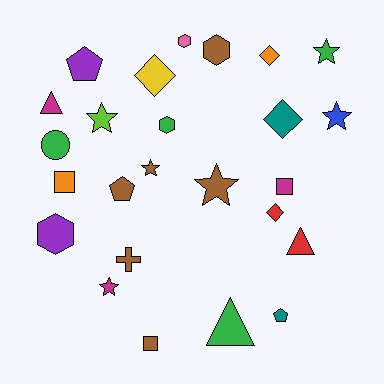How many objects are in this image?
There are 25 objects.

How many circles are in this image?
There is 1 circle.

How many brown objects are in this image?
There are 6 brown objects.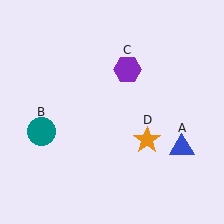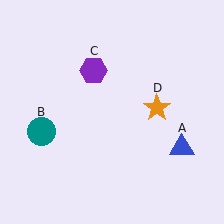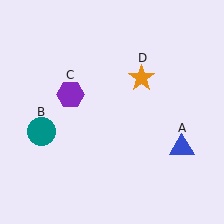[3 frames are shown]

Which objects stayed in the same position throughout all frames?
Blue triangle (object A) and teal circle (object B) remained stationary.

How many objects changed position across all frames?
2 objects changed position: purple hexagon (object C), orange star (object D).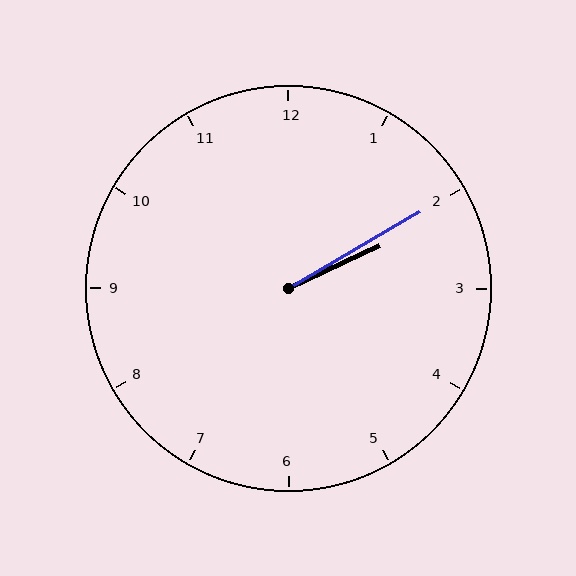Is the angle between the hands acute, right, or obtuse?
It is acute.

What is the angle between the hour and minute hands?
Approximately 5 degrees.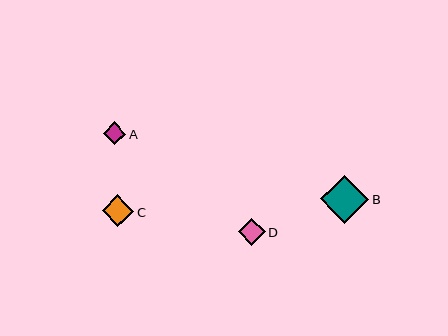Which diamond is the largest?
Diamond B is the largest with a size of approximately 48 pixels.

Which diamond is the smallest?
Diamond A is the smallest with a size of approximately 23 pixels.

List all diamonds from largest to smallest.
From largest to smallest: B, C, D, A.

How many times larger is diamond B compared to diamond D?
Diamond B is approximately 1.8 times the size of diamond D.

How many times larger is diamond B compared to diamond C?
Diamond B is approximately 1.5 times the size of diamond C.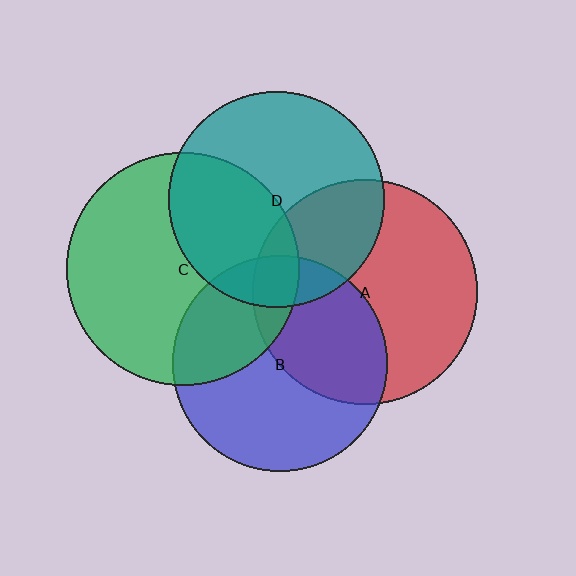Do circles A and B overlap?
Yes.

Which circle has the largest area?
Circle C (green).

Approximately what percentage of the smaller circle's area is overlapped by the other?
Approximately 40%.